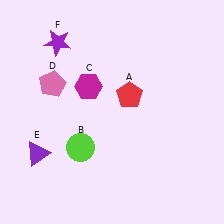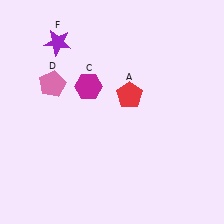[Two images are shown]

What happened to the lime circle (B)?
The lime circle (B) was removed in Image 2. It was in the bottom-left area of Image 1.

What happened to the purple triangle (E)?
The purple triangle (E) was removed in Image 2. It was in the bottom-left area of Image 1.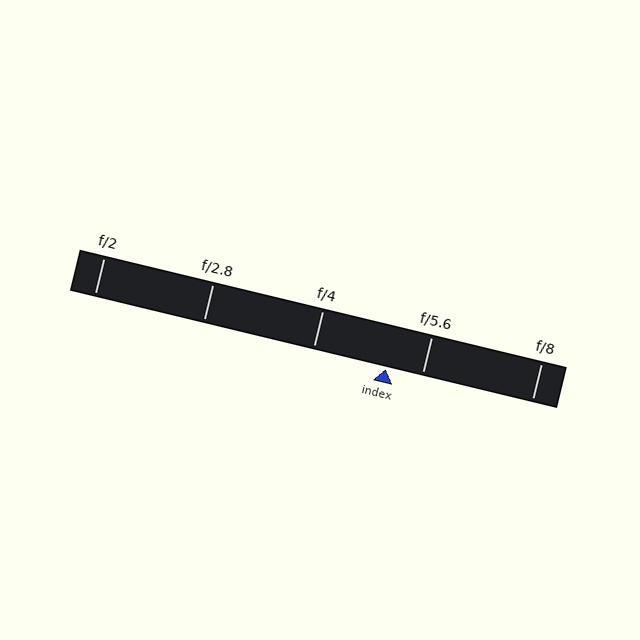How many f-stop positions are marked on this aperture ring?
There are 5 f-stop positions marked.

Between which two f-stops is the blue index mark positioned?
The index mark is between f/4 and f/5.6.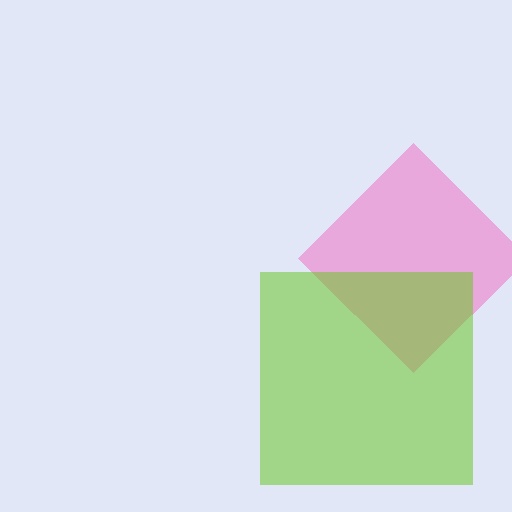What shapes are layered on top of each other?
The layered shapes are: a pink diamond, a lime square.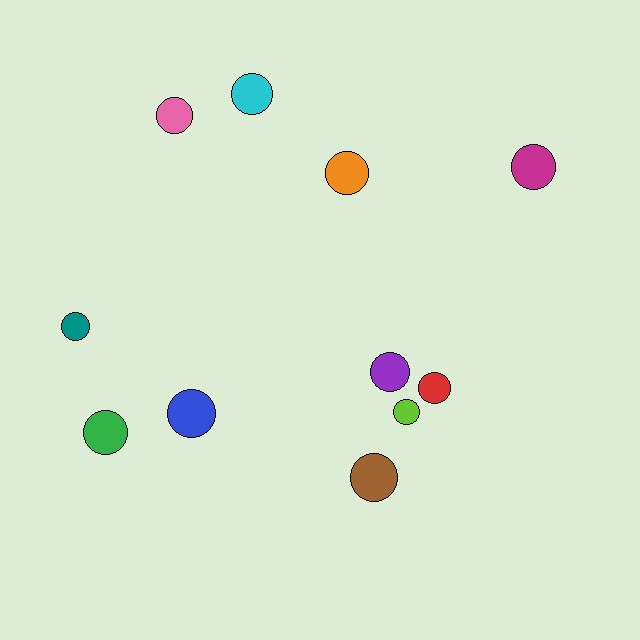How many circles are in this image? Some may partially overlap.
There are 11 circles.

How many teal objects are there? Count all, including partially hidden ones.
There is 1 teal object.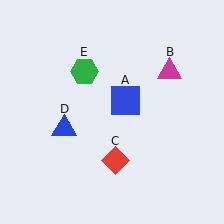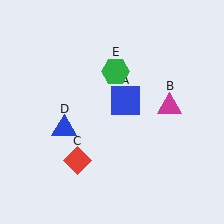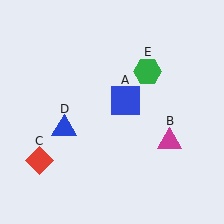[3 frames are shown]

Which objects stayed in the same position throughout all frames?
Blue square (object A) and blue triangle (object D) remained stationary.